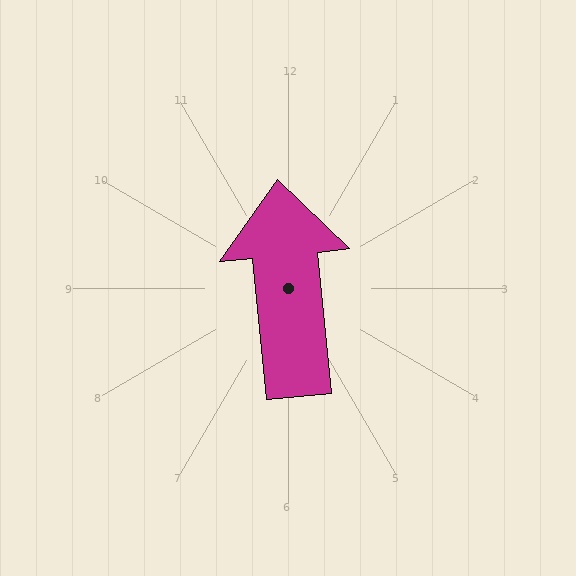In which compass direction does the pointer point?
North.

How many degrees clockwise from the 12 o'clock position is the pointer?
Approximately 354 degrees.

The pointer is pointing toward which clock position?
Roughly 12 o'clock.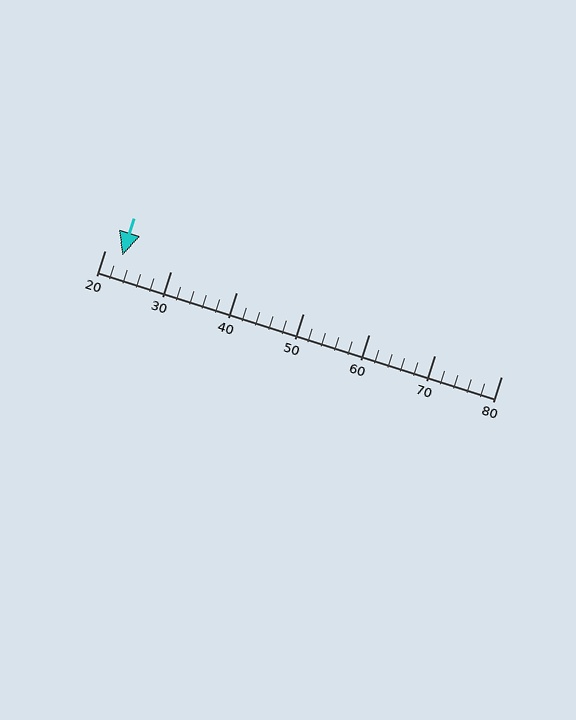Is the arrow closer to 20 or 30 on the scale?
The arrow is closer to 20.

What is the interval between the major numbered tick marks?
The major tick marks are spaced 10 units apart.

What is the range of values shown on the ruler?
The ruler shows values from 20 to 80.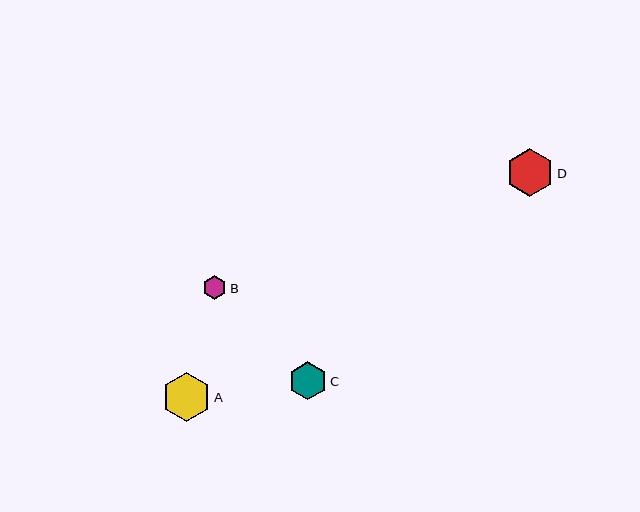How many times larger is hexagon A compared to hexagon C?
Hexagon A is approximately 1.3 times the size of hexagon C.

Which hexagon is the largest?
Hexagon A is the largest with a size of approximately 49 pixels.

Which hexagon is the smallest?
Hexagon B is the smallest with a size of approximately 24 pixels.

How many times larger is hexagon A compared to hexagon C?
Hexagon A is approximately 1.3 times the size of hexagon C.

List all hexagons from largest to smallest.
From largest to smallest: A, D, C, B.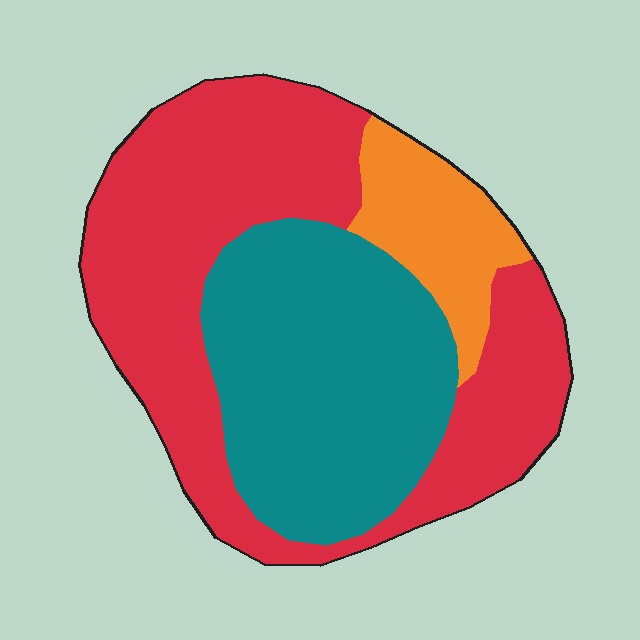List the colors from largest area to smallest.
From largest to smallest: red, teal, orange.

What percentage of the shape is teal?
Teal covers around 35% of the shape.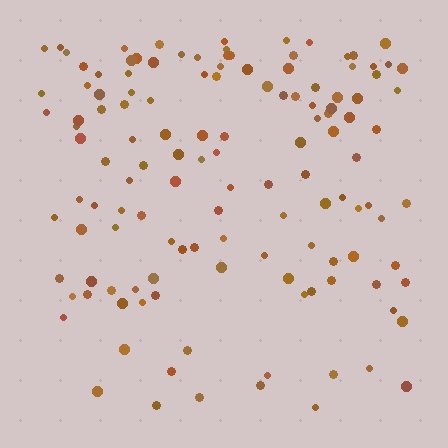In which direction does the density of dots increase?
From bottom to top, with the top side densest.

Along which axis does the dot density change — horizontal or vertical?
Vertical.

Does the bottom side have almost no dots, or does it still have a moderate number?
Still a moderate number, just noticeably fewer than the top.